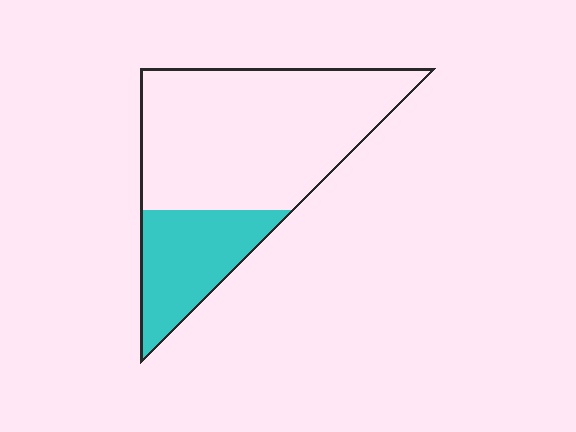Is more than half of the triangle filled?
No.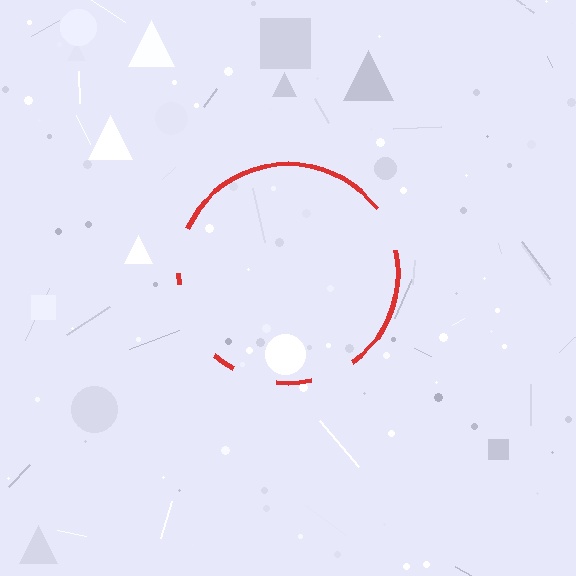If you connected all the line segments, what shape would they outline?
They would outline a circle.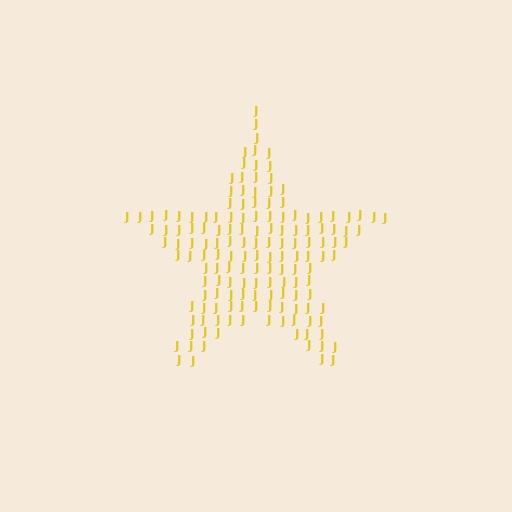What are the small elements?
The small elements are letter J's.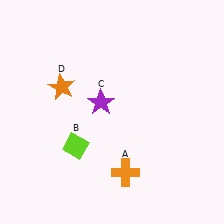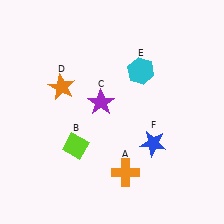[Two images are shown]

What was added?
A cyan hexagon (E), a blue star (F) were added in Image 2.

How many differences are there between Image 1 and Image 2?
There are 2 differences between the two images.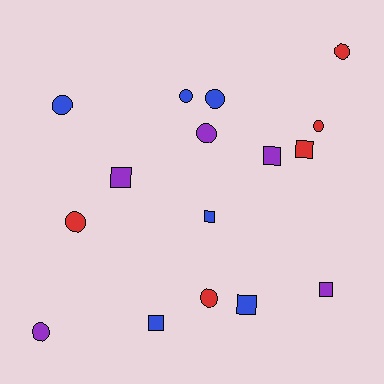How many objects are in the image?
There are 16 objects.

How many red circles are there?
There are 4 red circles.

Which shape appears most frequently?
Circle, with 9 objects.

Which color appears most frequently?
Blue, with 6 objects.